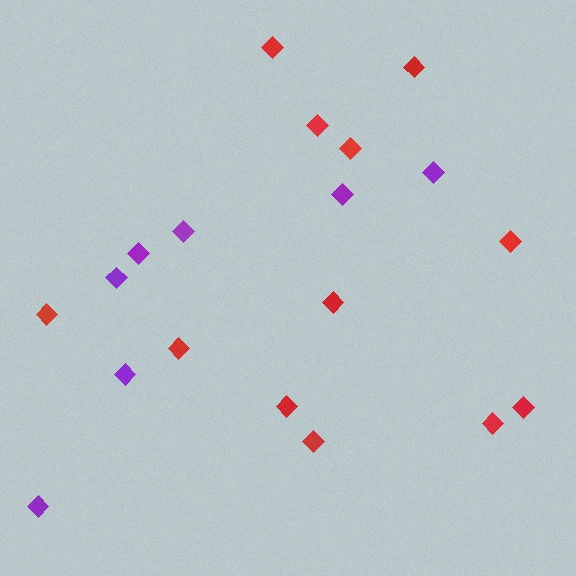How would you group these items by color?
There are 2 groups: one group of purple diamonds (7) and one group of red diamonds (12).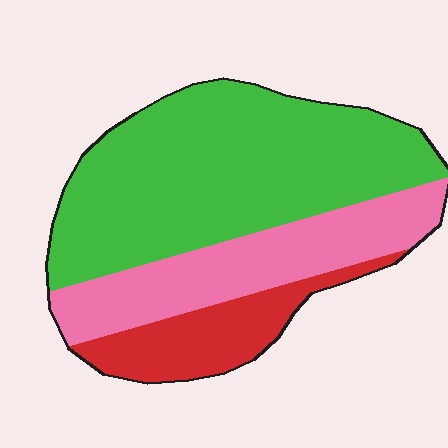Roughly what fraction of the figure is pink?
Pink takes up between a sixth and a third of the figure.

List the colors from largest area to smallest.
From largest to smallest: green, pink, red.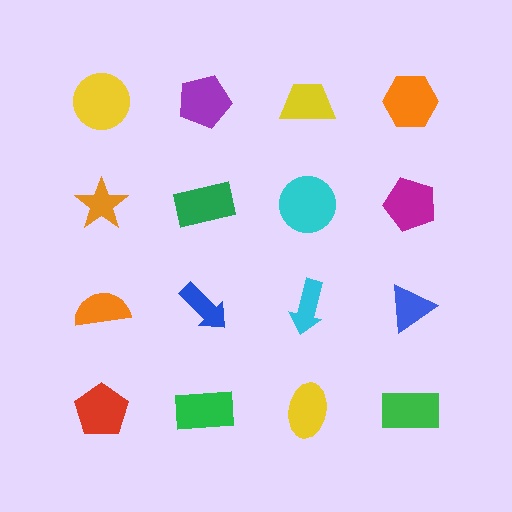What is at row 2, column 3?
A cyan circle.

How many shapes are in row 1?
4 shapes.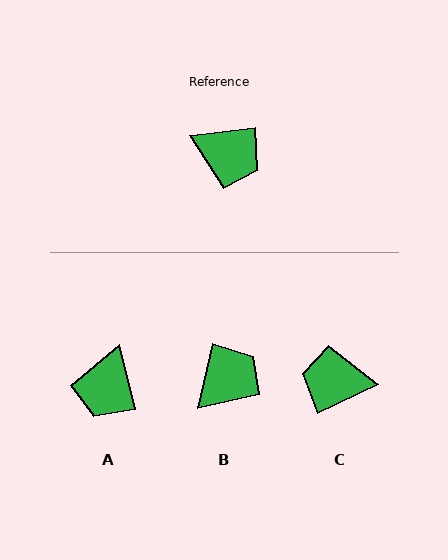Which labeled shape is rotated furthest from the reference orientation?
C, about 161 degrees away.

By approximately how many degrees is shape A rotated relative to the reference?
Approximately 82 degrees clockwise.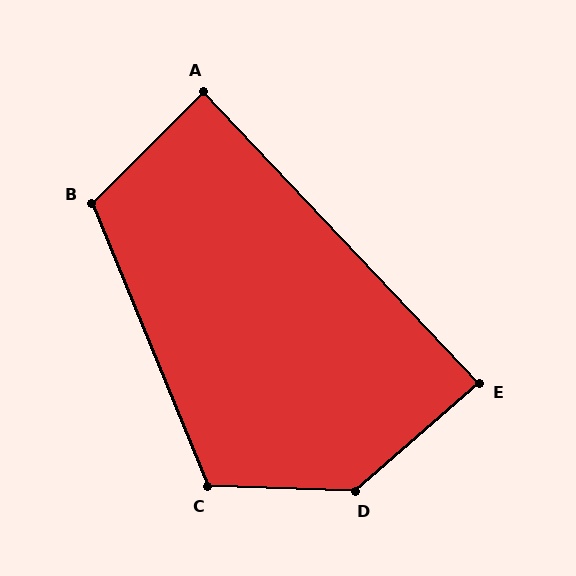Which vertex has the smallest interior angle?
E, at approximately 88 degrees.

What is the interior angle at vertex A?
Approximately 88 degrees (approximately right).